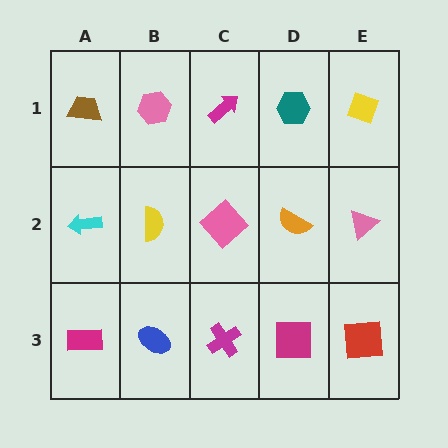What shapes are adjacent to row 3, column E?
A pink triangle (row 2, column E), a magenta square (row 3, column D).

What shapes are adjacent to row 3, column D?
An orange semicircle (row 2, column D), a magenta cross (row 3, column C), a red square (row 3, column E).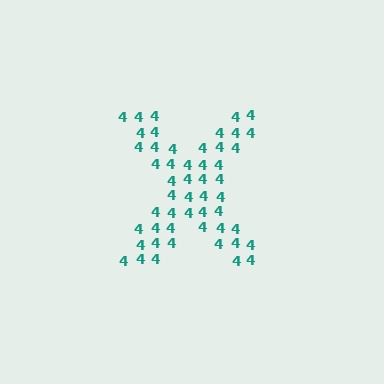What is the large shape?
The large shape is the letter X.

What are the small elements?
The small elements are digit 4's.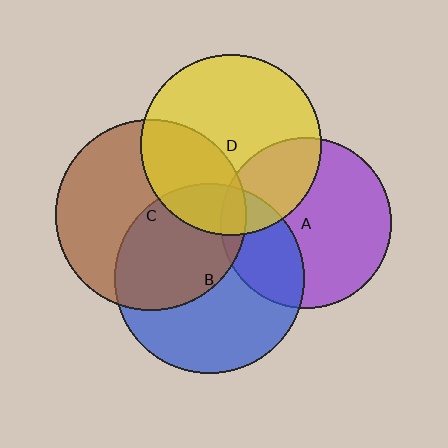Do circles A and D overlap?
Yes.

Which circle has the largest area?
Circle C (brown).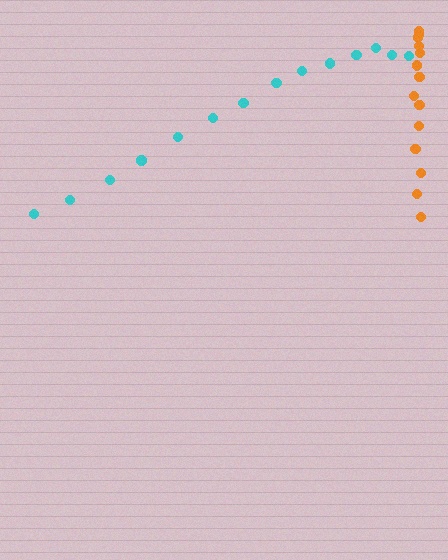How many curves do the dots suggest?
There are 2 distinct paths.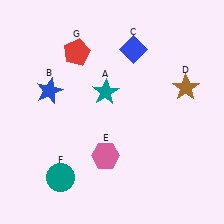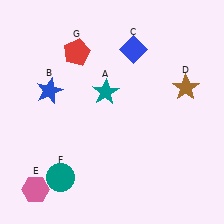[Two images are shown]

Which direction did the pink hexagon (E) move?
The pink hexagon (E) moved left.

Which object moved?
The pink hexagon (E) moved left.